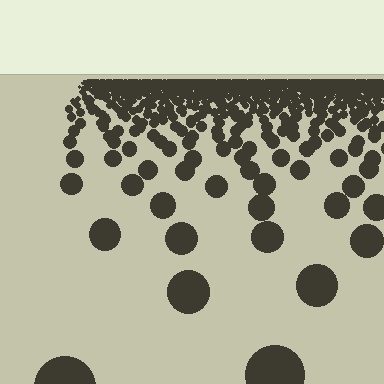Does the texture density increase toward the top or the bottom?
Density increases toward the top.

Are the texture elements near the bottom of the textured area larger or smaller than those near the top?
Larger. Near the bottom, elements are closer to the viewer and appear at a bigger on-screen size.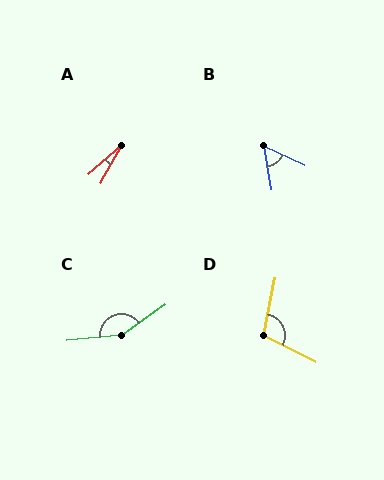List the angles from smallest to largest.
A (19°), B (56°), D (105°), C (151°).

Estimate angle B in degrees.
Approximately 56 degrees.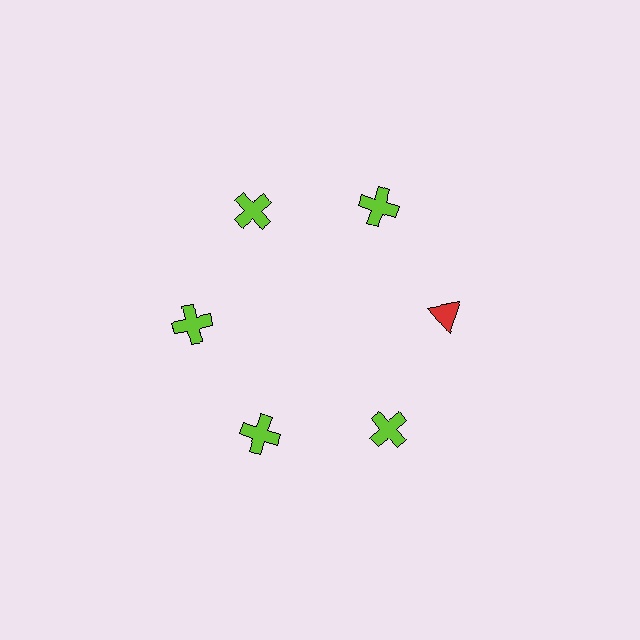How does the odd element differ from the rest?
It differs in both color (red instead of lime) and shape (triangle instead of cross).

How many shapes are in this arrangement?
There are 6 shapes arranged in a ring pattern.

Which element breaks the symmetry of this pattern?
The red triangle at roughly the 3 o'clock position breaks the symmetry. All other shapes are lime crosses.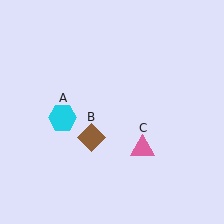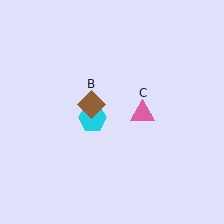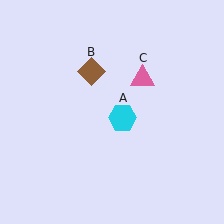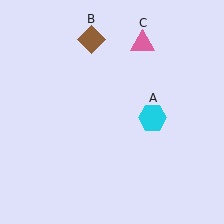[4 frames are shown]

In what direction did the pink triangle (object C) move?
The pink triangle (object C) moved up.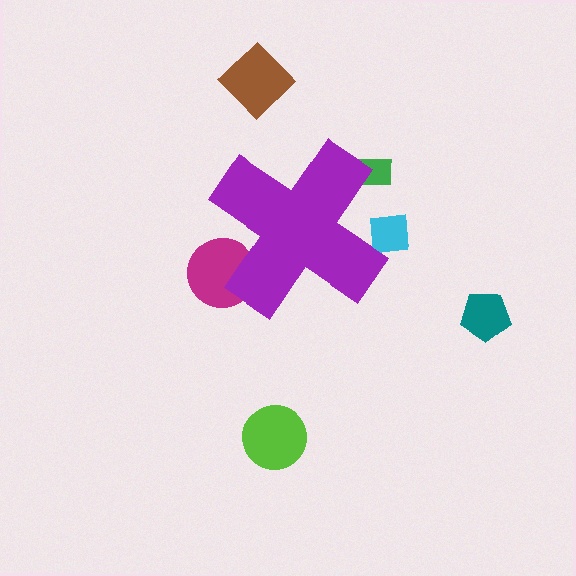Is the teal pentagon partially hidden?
No, the teal pentagon is fully visible.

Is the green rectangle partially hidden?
Yes, the green rectangle is partially hidden behind the purple cross.